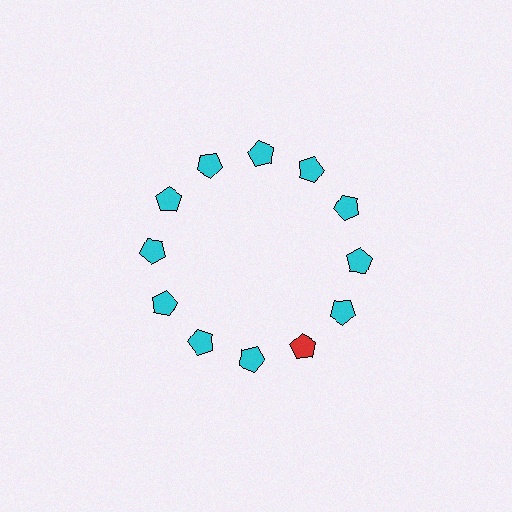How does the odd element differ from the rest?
It has a different color: red instead of cyan.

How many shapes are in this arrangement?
There are 12 shapes arranged in a ring pattern.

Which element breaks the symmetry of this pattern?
The red pentagon at roughly the 5 o'clock position breaks the symmetry. All other shapes are cyan pentagons.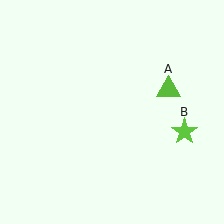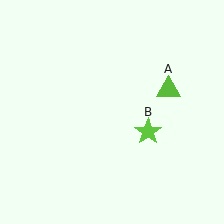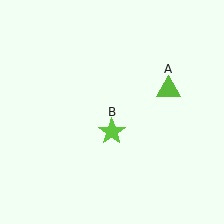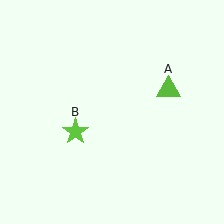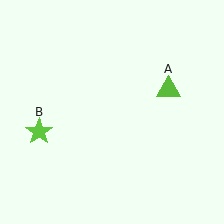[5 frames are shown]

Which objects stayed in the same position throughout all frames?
Lime triangle (object A) remained stationary.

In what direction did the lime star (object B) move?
The lime star (object B) moved left.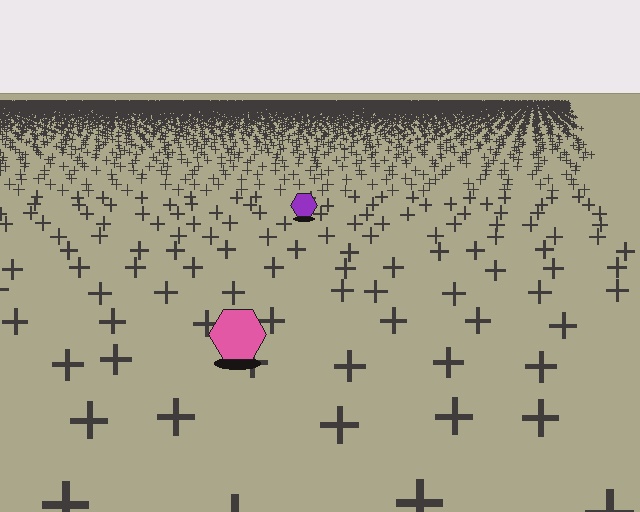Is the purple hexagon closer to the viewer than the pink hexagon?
No. The pink hexagon is closer — you can tell from the texture gradient: the ground texture is coarser near it.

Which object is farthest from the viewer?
The purple hexagon is farthest from the viewer. It appears smaller and the ground texture around it is denser.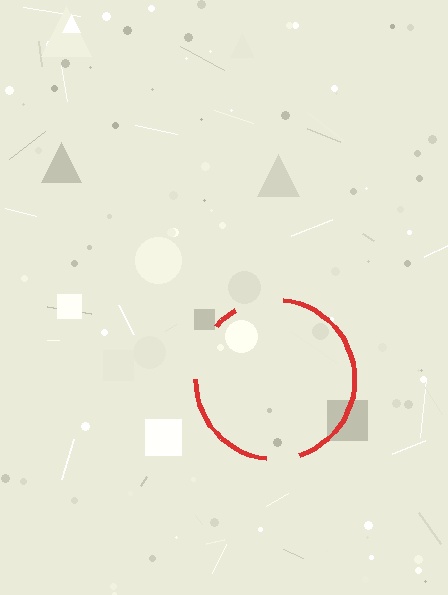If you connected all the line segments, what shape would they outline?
They would outline a circle.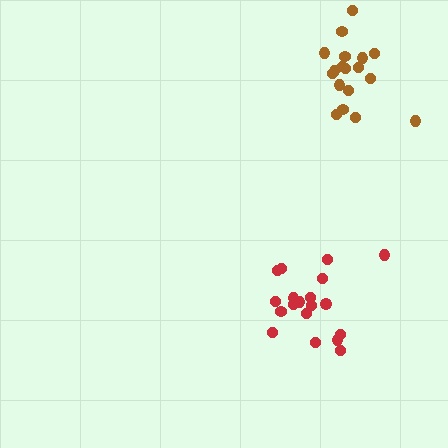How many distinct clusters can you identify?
There are 2 distinct clusters.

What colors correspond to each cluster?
The clusters are colored: red, brown.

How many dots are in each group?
Group 1: 19 dots, Group 2: 18 dots (37 total).